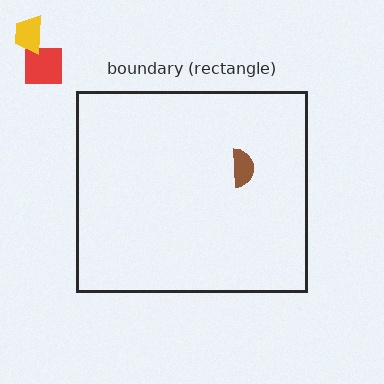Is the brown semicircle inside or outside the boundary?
Inside.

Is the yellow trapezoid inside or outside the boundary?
Outside.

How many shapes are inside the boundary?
1 inside, 2 outside.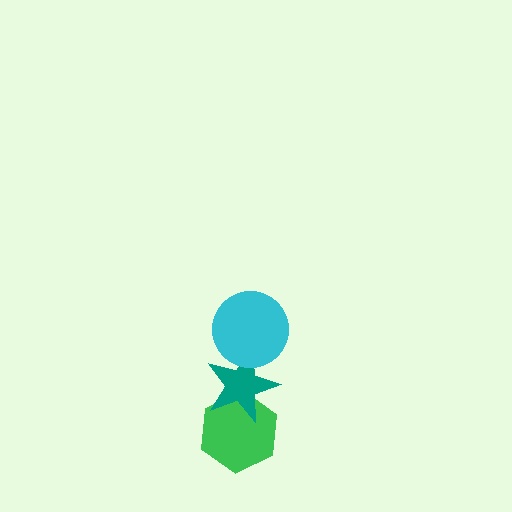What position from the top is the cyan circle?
The cyan circle is 1st from the top.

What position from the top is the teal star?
The teal star is 2nd from the top.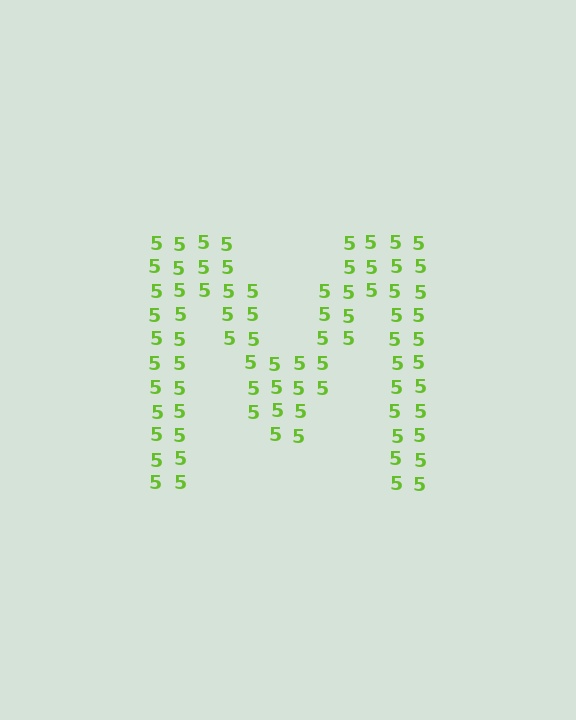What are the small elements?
The small elements are digit 5's.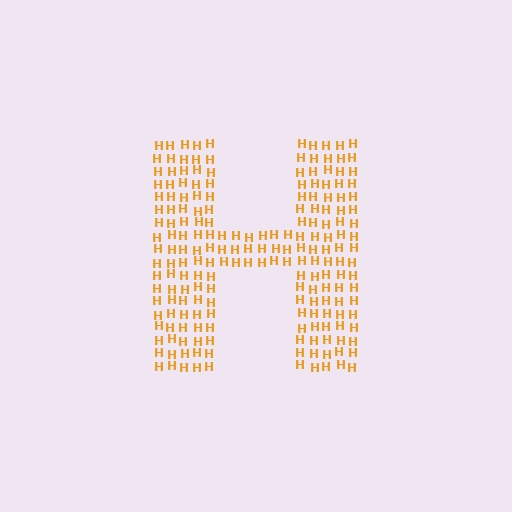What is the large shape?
The large shape is the letter H.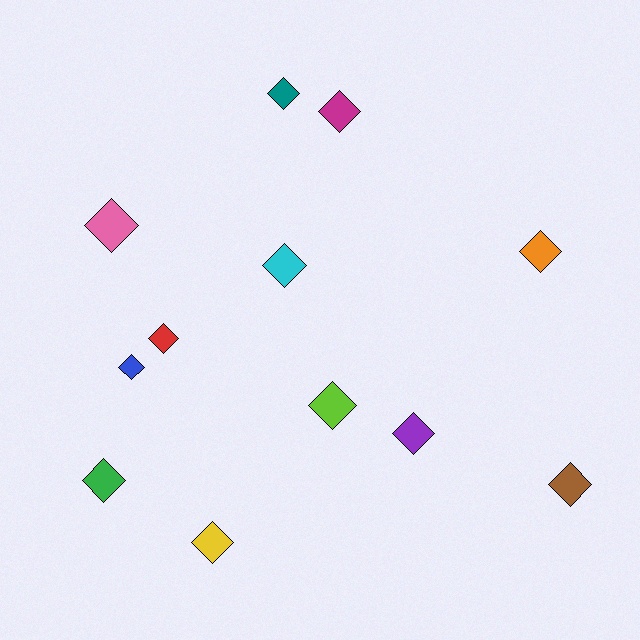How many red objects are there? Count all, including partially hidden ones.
There is 1 red object.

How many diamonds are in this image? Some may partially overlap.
There are 12 diamonds.